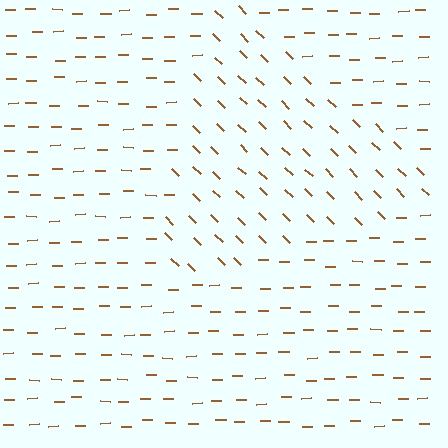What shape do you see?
I see a triangle.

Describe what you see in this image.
The image is filled with small brown line segments. A triangle region in the image has lines oriented differently from the surrounding lines, creating a visible texture boundary.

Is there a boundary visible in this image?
Yes, there is a texture boundary formed by a change in line orientation.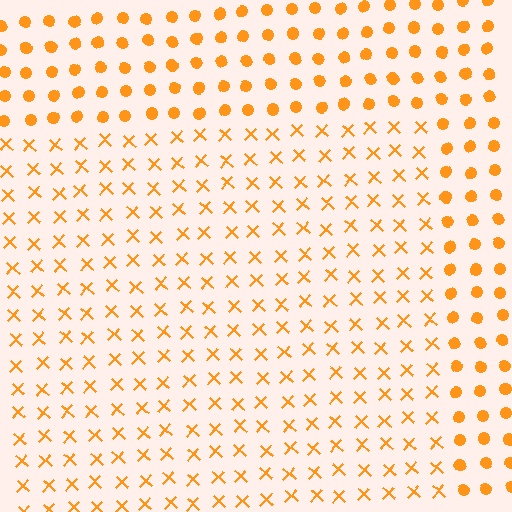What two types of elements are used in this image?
The image uses X marks inside the rectangle region and circles outside it.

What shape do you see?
I see a rectangle.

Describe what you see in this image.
The image is filled with small orange elements arranged in a uniform grid. A rectangle-shaped region contains X marks, while the surrounding area contains circles. The boundary is defined purely by the change in element shape.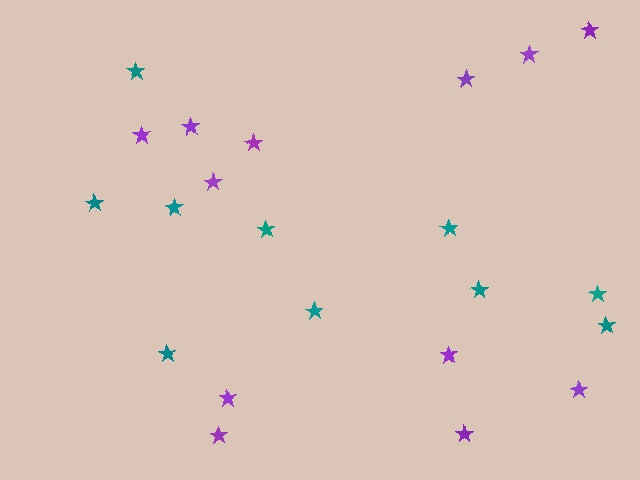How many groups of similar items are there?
There are 2 groups: one group of purple stars (12) and one group of teal stars (10).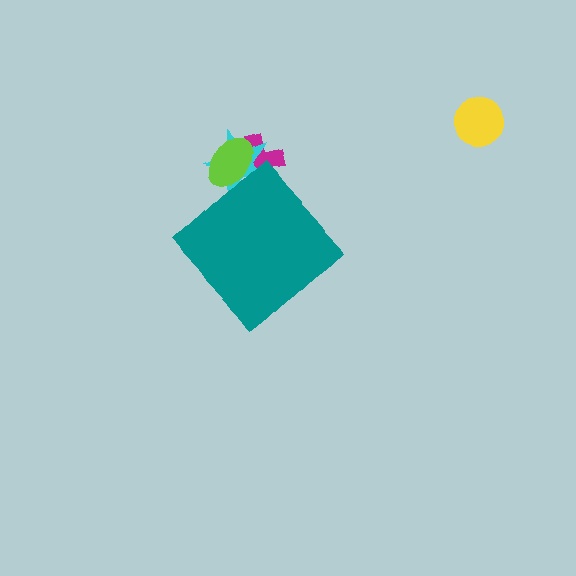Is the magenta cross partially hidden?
Yes, the magenta cross is partially hidden behind the teal diamond.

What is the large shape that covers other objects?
A teal diamond.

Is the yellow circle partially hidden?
No, the yellow circle is fully visible.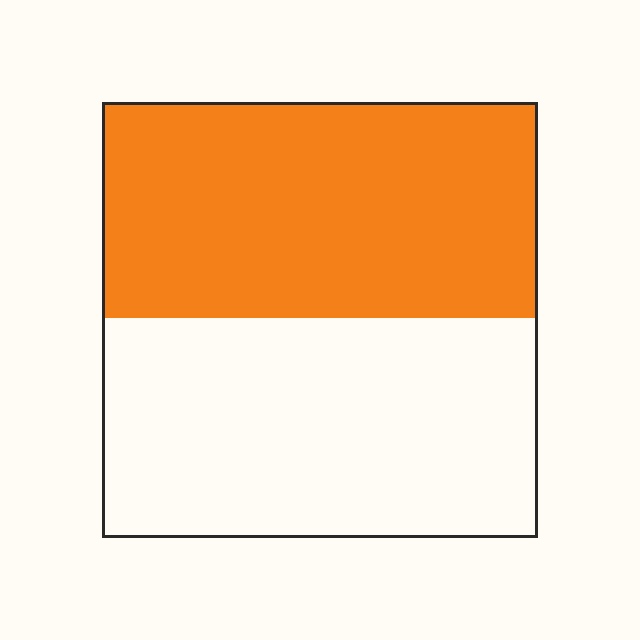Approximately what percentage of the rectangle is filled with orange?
Approximately 50%.